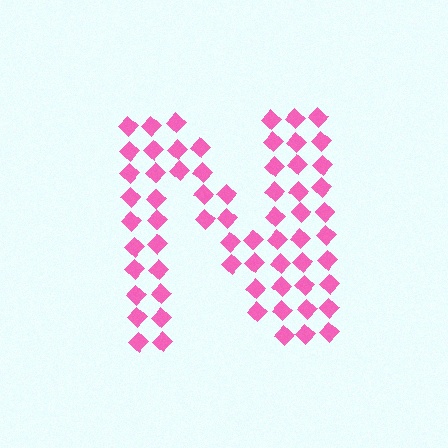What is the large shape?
The large shape is the letter N.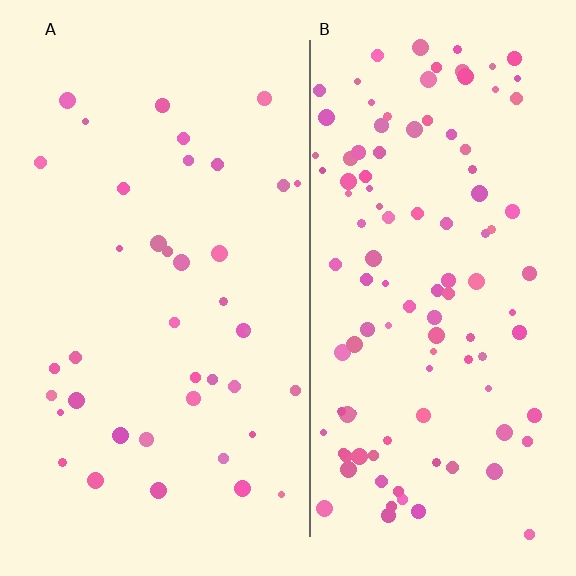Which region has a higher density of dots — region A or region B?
B (the right).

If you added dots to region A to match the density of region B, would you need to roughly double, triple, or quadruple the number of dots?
Approximately triple.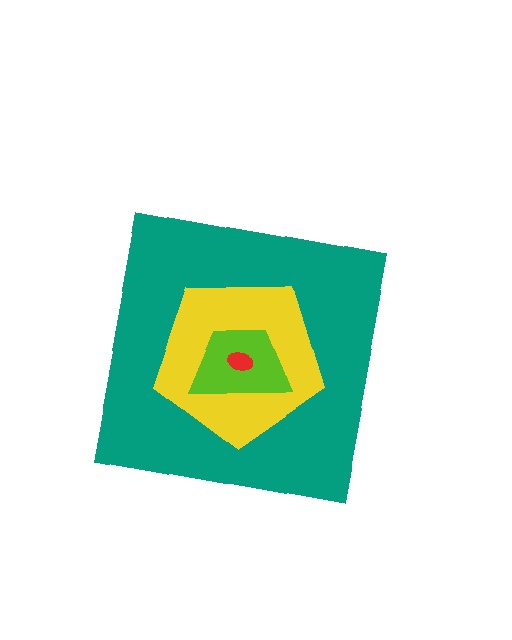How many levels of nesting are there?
4.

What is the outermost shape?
The teal square.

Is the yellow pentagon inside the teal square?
Yes.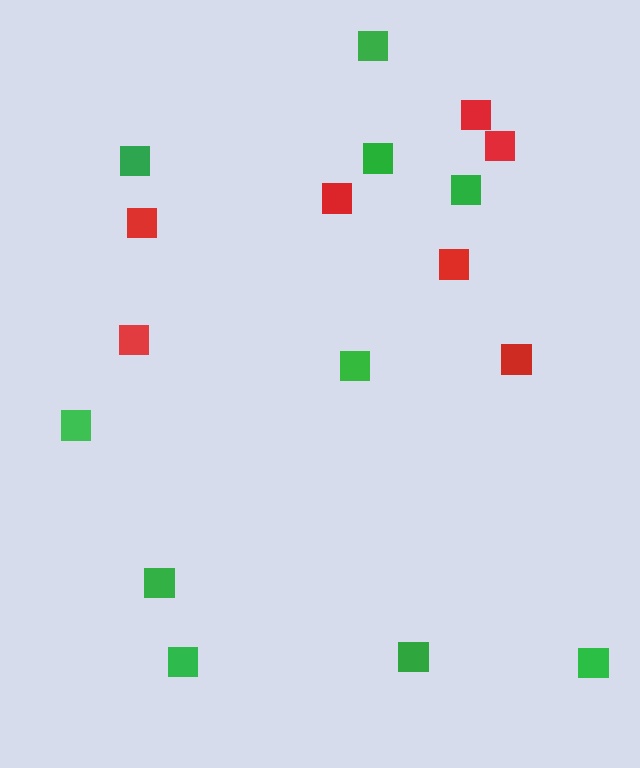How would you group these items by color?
There are 2 groups: one group of green squares (10) and one group of red squares (7).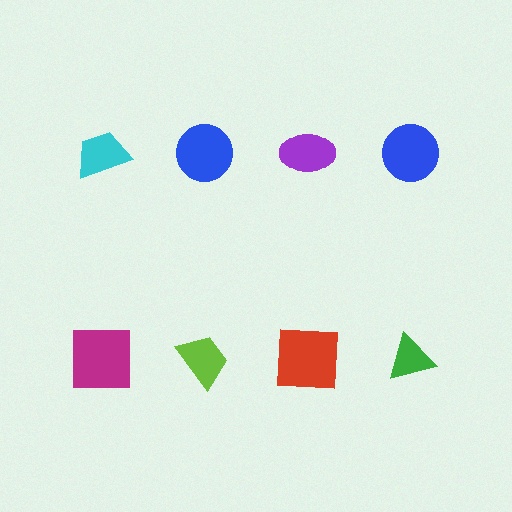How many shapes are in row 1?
4 shapes.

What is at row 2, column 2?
A lime trapezoid.